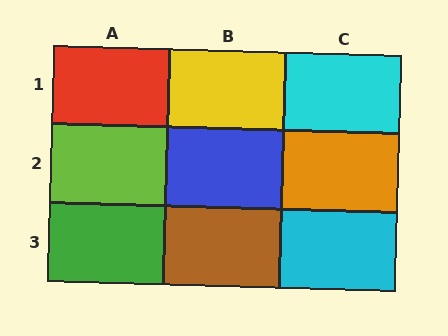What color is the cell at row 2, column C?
Orange.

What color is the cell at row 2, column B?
Blue.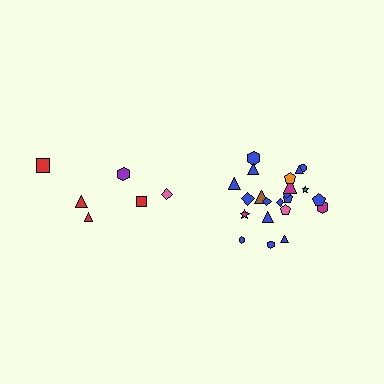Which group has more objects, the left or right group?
The right group.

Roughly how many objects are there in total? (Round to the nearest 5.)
Roughly 30 objects in total.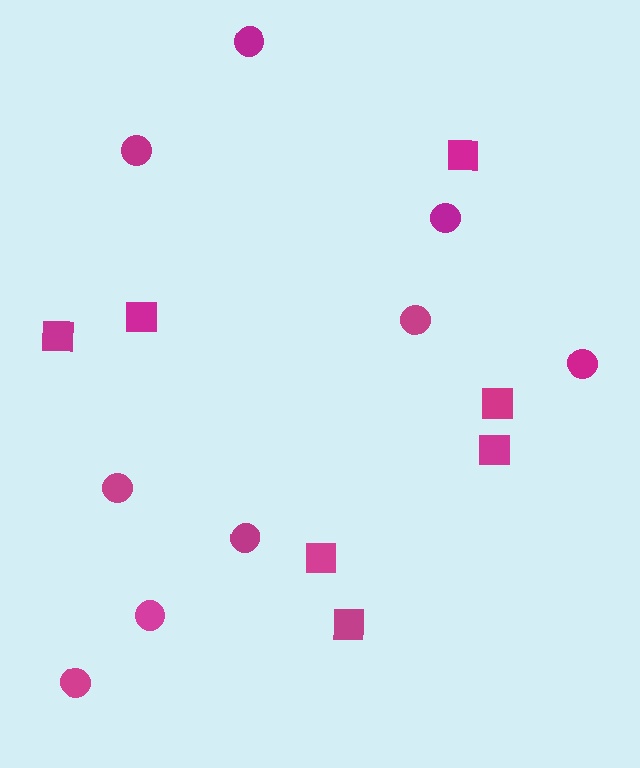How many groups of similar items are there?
There are 2 groups: one group of circles (9) and one group of squares (7).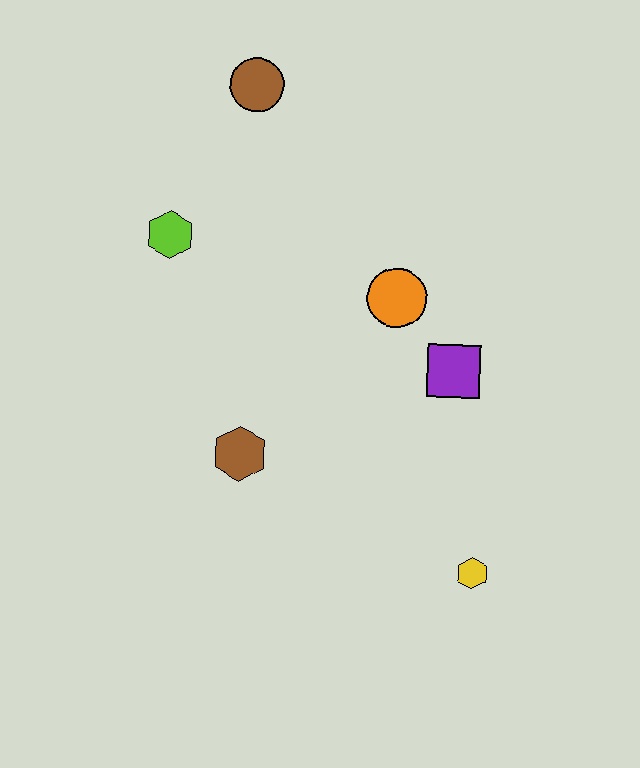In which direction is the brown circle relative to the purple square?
The brown circle is above the purple square.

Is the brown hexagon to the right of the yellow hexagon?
No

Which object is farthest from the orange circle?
The yellow hexagon is farthest from the orange circle.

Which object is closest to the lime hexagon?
The brown circle is closest to the lime hexagon.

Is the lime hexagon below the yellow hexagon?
No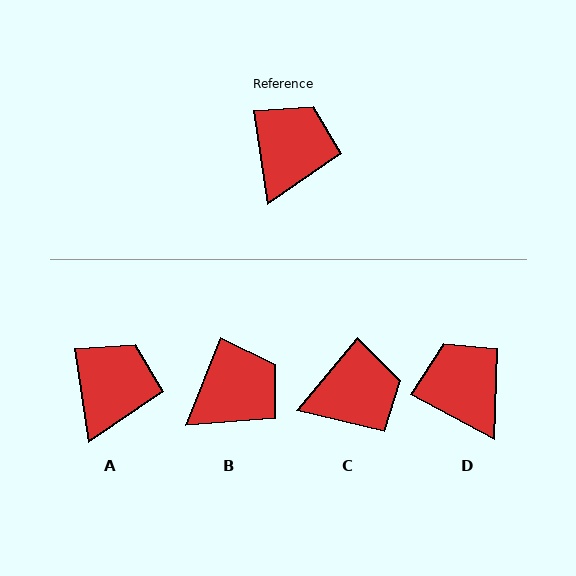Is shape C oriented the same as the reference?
No, it is off by about 48 degrees.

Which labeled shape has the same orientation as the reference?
A.